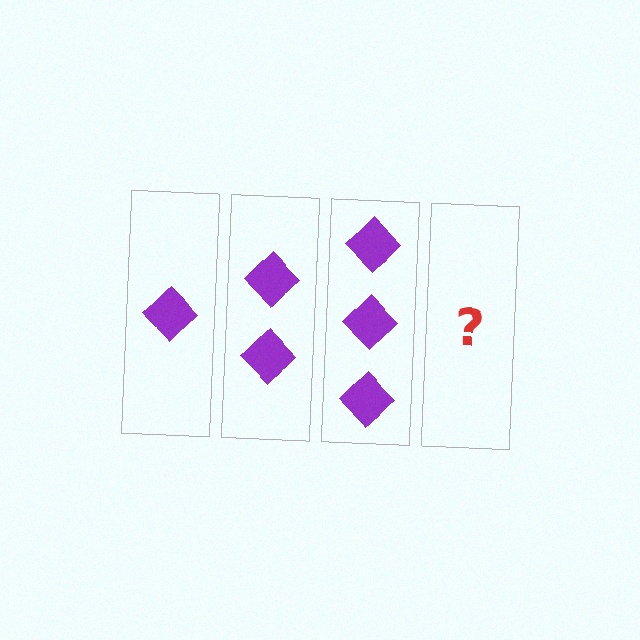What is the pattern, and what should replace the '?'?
The pattern is that each step adds one more diamond. The '?' should be 4 diamonds.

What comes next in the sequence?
The next element should be 4 diamonds.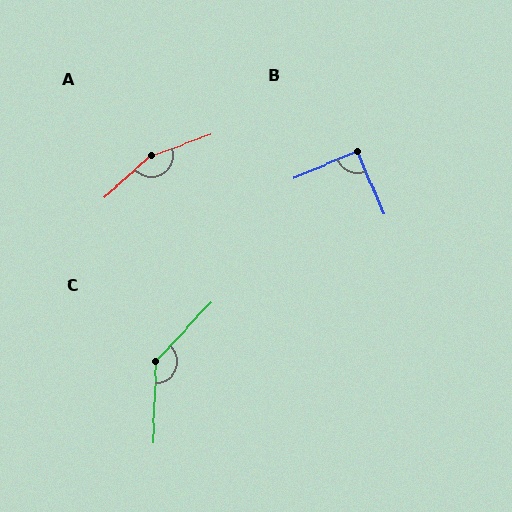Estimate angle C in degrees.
Approximately 138 degrees.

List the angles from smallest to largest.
B (90°), C (138°), A (158°).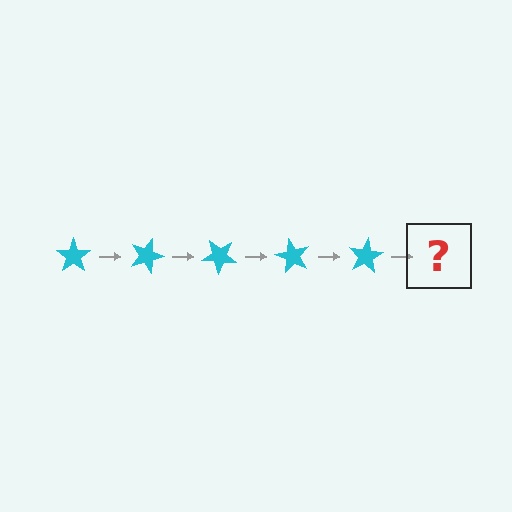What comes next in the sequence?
The next element should be a cyan star rotated 100 degrees.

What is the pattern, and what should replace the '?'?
The pattern is that the star rotates 20 degrees each step. The '?' should be a cyan star rotated 100 degrees.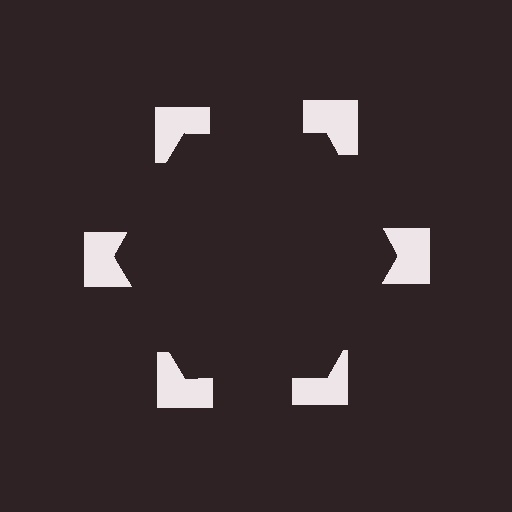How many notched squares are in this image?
There are 6 — one at each vertex of the illusory hexagon.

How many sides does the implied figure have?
6 sides.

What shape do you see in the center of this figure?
An illusory hexagon — its edges are inferred from the aligned wedge cuts in the notched squares, not physically drawn.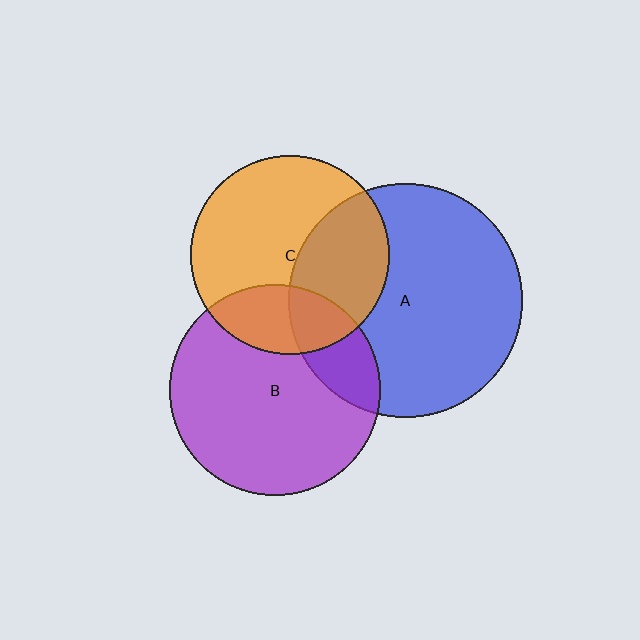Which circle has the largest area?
Circle A (blue).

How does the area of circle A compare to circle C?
Approximately 1.4 times.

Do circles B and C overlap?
Yes.